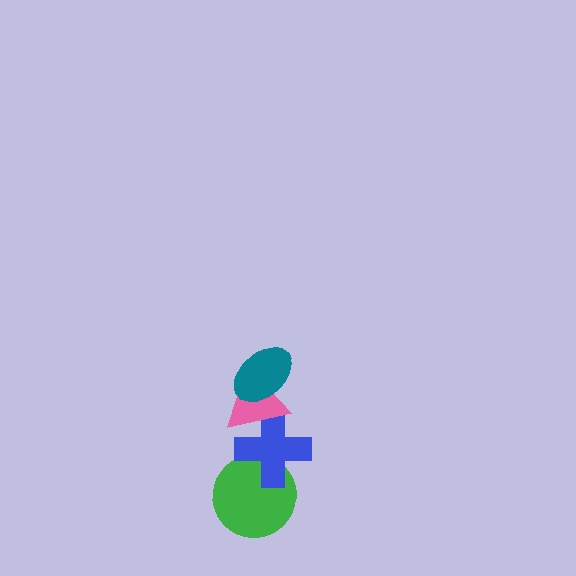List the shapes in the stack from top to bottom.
From top to bottom: the teal ellipse, the pink triangle, the blue cross, the green circle.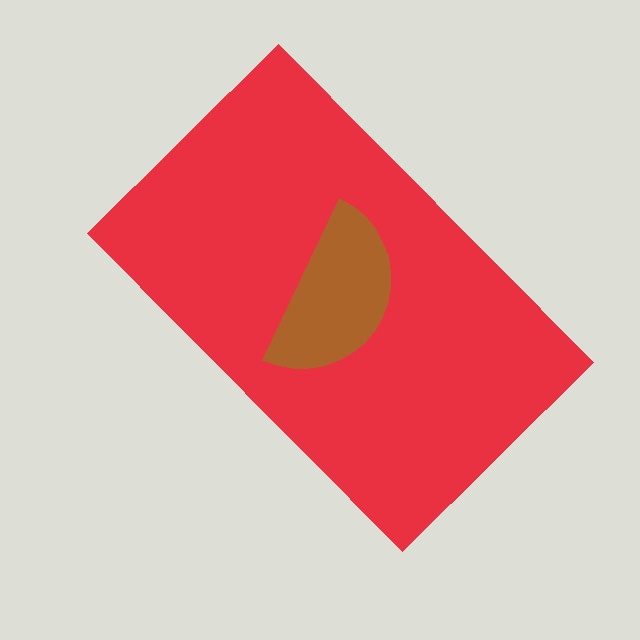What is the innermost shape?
The brown semicircle.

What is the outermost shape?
The red rectangle.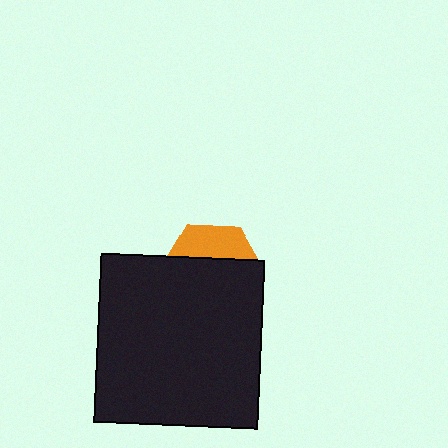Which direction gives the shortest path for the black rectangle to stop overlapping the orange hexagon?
Moving down gives the shortest separation.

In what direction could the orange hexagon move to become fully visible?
The orange hexagon could move up. That would shift it out from behind the black rectangle entirely.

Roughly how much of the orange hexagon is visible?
A small part of it is visible (roughly 31%).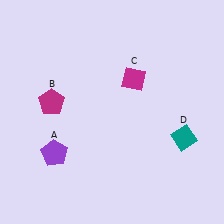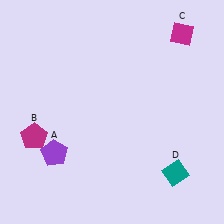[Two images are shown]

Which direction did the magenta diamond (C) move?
The magenta diamond (C) moved right.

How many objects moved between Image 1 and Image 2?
3 objects moved between the two images.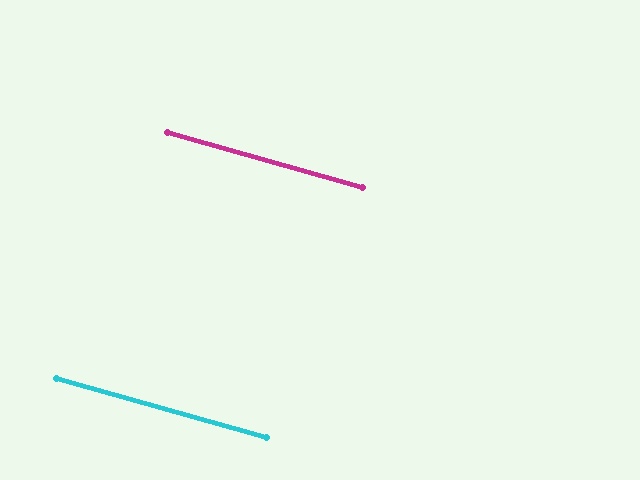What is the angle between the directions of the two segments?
Approximately 0 degrees.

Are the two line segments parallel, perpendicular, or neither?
Parallel — their directions differ by only 0.3°.